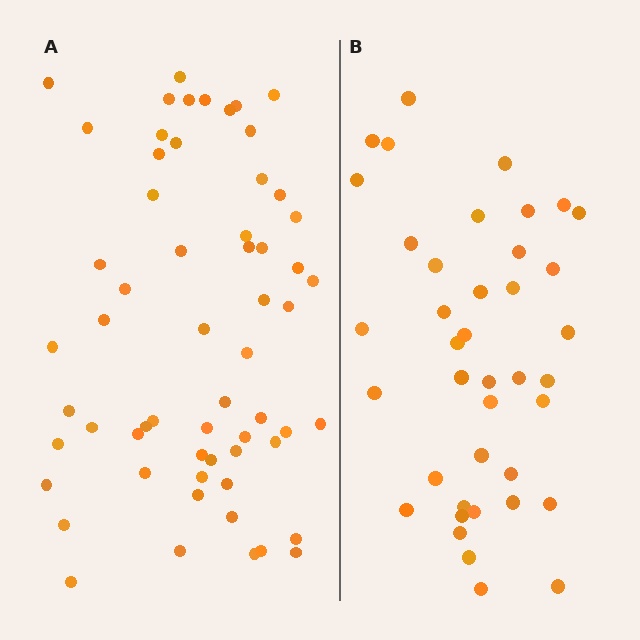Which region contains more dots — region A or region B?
Region A (the left region) has more dots.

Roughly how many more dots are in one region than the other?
Region A has approximately 20 more dots than region B.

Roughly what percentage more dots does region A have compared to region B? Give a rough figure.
About 50% more.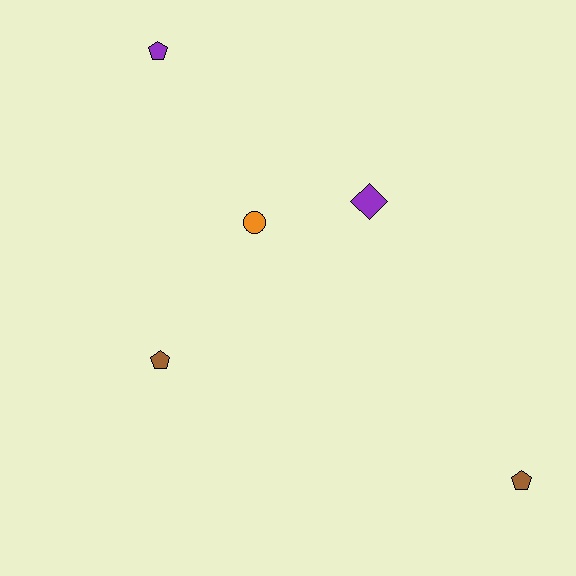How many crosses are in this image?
There are no crosses.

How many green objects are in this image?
There are no green objects.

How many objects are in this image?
There are 5 objects.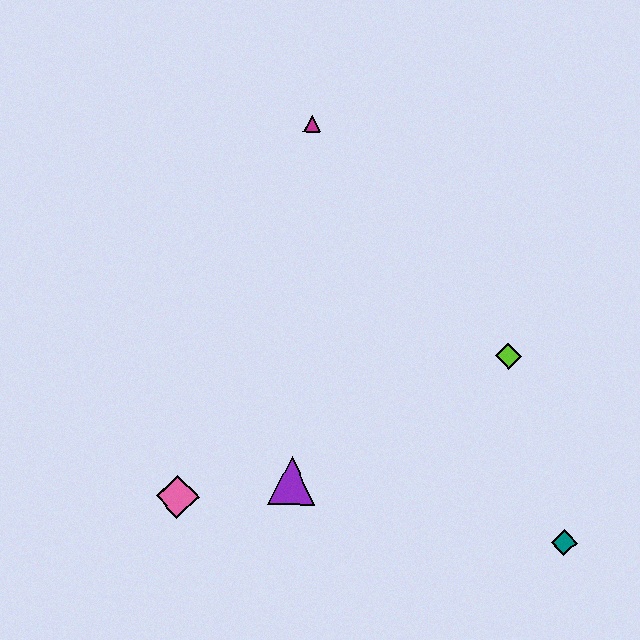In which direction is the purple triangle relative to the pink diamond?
The purple triangle is to the right of the pink diamond.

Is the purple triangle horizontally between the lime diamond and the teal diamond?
No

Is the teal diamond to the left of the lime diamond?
No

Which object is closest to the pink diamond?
The purple triangle is closest to the pink diamond.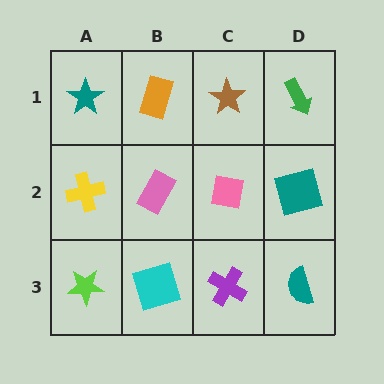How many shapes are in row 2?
4 shapes.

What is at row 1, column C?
A brown star.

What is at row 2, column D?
A teal square.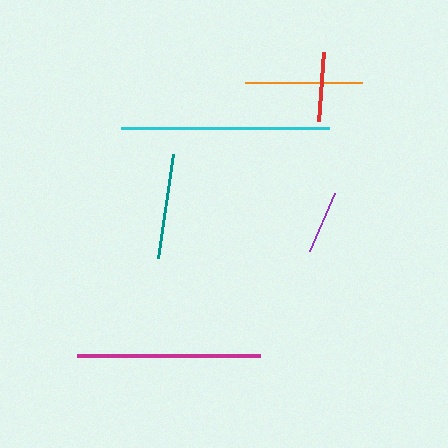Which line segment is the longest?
The cyan line is the longest at approximately 208 pixels.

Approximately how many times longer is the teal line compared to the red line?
The teal line is approximately 1.5 times the length of the red line.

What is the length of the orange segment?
The orange segment is approximately 117 pixels long.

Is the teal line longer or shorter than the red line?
The teal line is longer than the red line.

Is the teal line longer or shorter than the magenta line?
The magenta line is longer than the teal line.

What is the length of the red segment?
The red segment is approximately 69 pixels long.